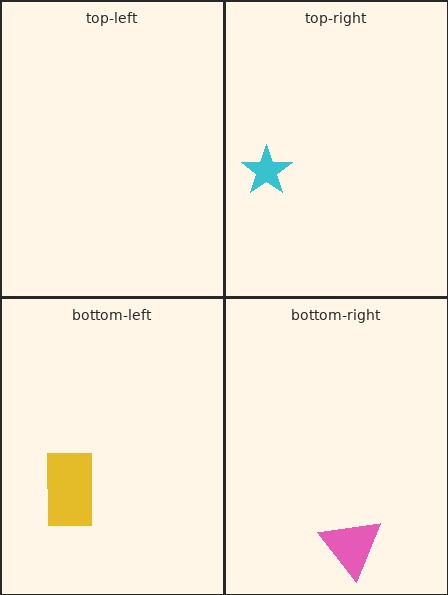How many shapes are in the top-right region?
1.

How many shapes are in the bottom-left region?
1.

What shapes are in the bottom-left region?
The yellow rectangle.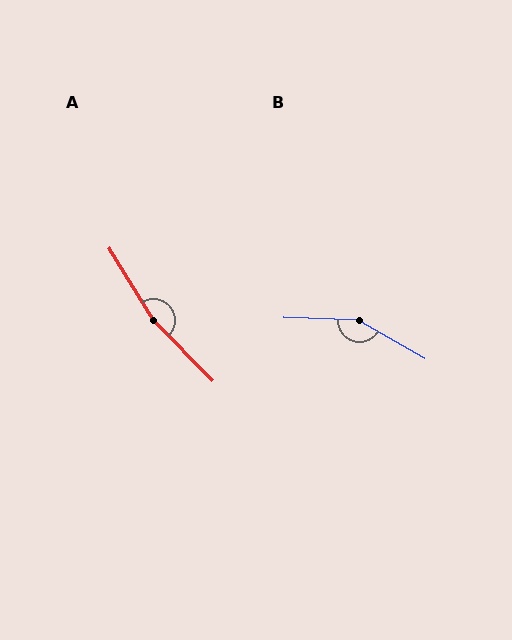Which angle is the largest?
A, at approximately 167 degrees.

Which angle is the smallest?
B, at approximately 152 degrees.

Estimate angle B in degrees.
Approximately 152 degrees.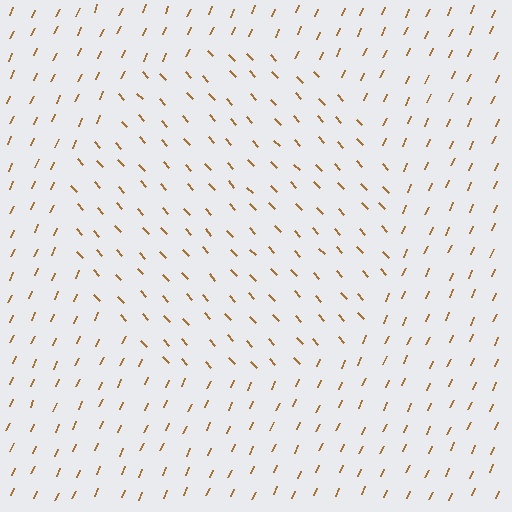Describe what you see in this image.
The image is filled with small brown line segments. A circle region in the image has lines oriented differently from the surrounding lines, creating a visible texture boundary.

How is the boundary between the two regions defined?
The boundary is defined purely by a change in line orientation (approximately 66 degrees difference). All lines are the same color and thickness.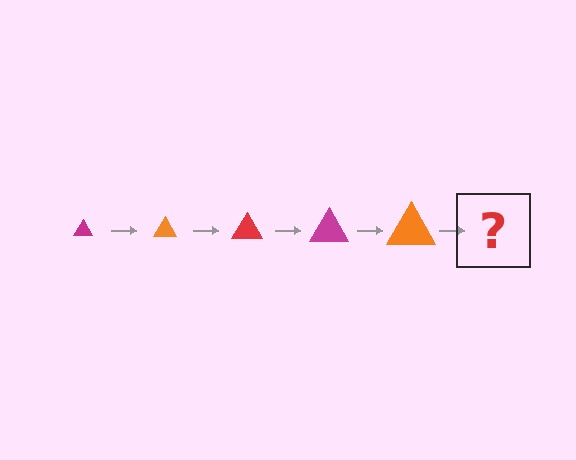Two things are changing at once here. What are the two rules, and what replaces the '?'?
The two rules are that the triangle grows larger each step and the color cycles through magenta, orange, and red. The '?' should be a red triangle, larger than the previous one.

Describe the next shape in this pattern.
It should be a red triangle, larger than the previous one.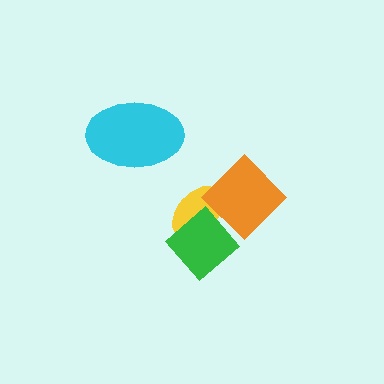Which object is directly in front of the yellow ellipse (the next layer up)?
The orange diamond is directly in front of the yellow ellipse.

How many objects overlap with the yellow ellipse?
2 objects overlap with the yellow ellipse.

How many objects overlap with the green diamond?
2 objects overlap with the green diamond.